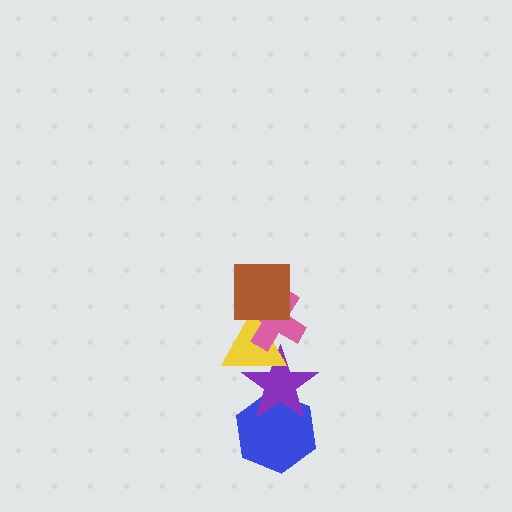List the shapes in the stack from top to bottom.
From top to bottom: the brown square, the pink cross, the yellow triangle, the purple star, the blue hexagon.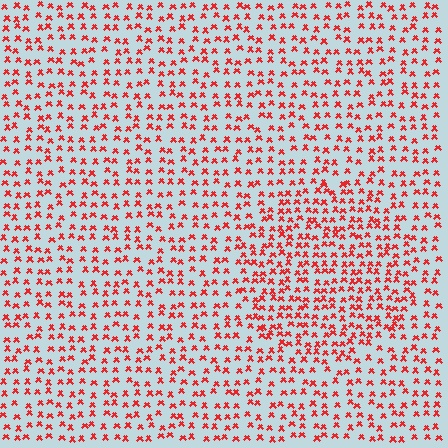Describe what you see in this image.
The image contains small red elements arranged at two different densities. A circle-shaped region is visible where the elements are more densely packed than the surrounding area.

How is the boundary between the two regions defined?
The boundary is defined by a change in element density (approximately 1.5x ratio). All elements are the same color, size, and shape.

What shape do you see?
I see a circle.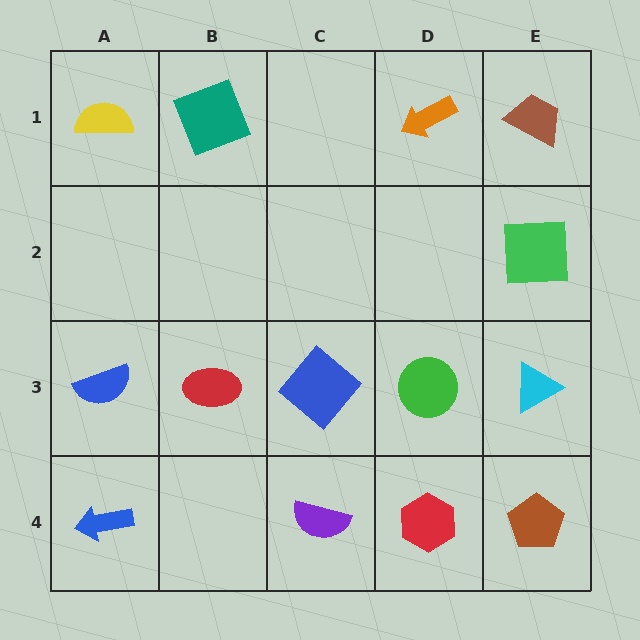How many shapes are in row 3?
5 shapes.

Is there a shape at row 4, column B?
No, that cell is empty.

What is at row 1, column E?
A brown trapezoid.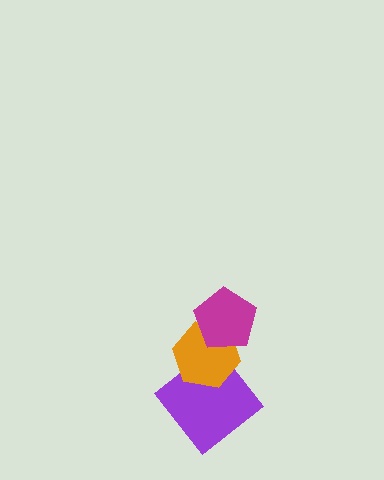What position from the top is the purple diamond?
The purple diamond is 3rd from the top.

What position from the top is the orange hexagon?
The orange hexagon is 2nd from the top.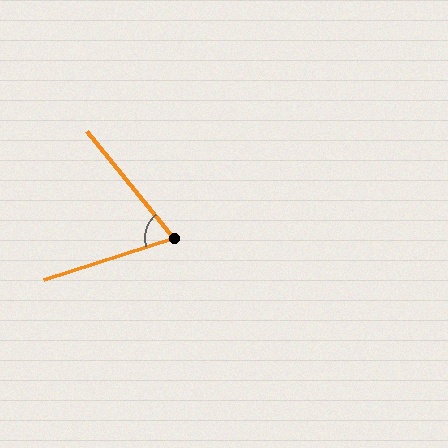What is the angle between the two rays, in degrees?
Approximately 68 degrees.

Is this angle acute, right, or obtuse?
It is acute.